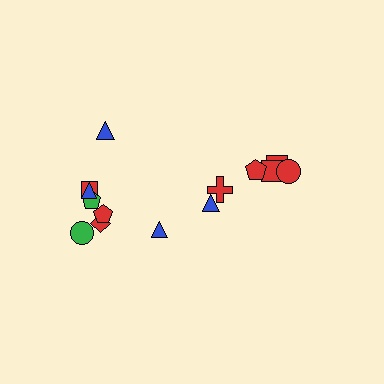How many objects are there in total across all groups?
There are 14 objects.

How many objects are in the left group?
There are 8 objects.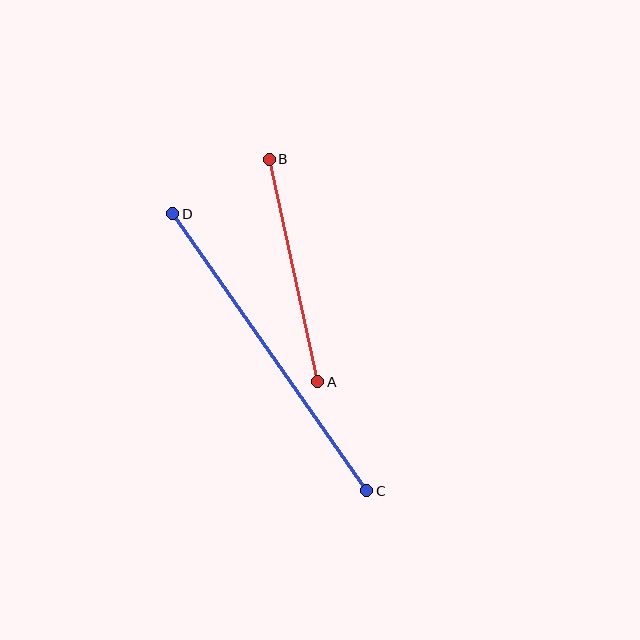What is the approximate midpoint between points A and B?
The midpoint is at approximately (293, 270) pixels.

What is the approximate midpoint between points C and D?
The midpoint is at approximately (270, 352) pixels.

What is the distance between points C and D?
The distance is approximately 338 pixels.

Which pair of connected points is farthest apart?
Points C and D are farthest apart.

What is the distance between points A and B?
The distance is approximately 228 pixels.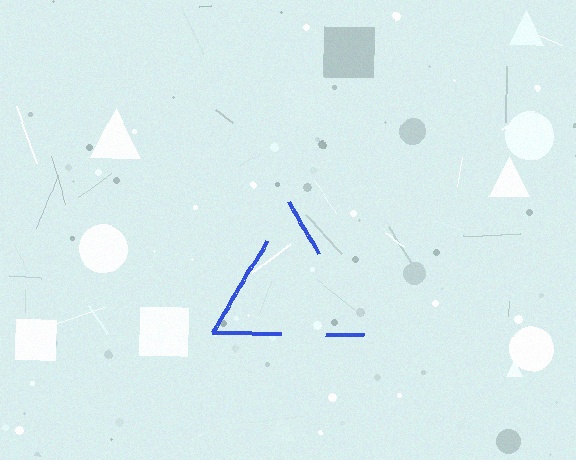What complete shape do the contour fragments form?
The contour fragments form a triangle.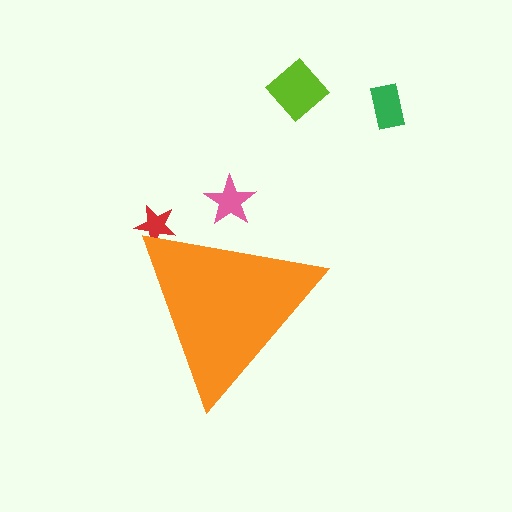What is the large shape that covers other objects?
An orange triangle.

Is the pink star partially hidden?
Yes, the pink star is partially hidden behind the orange triangle.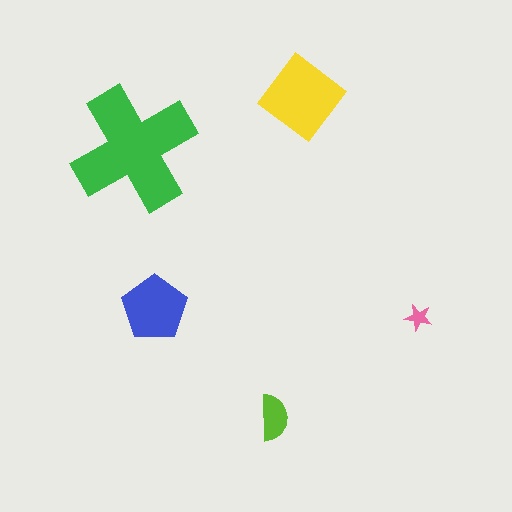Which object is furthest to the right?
The pink star is rightmost.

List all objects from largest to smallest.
The green cross, the yellow diamond, the blue pentagon, the lime semicircle, the pink star.